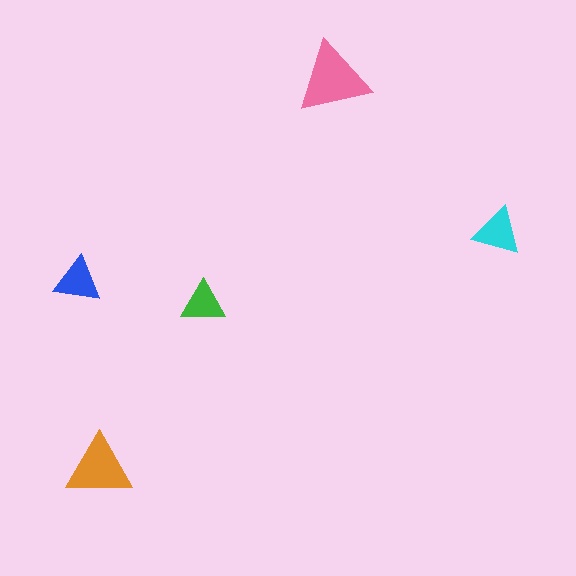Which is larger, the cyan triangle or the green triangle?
The cyan one.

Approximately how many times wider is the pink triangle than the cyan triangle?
About 1.5 times wider.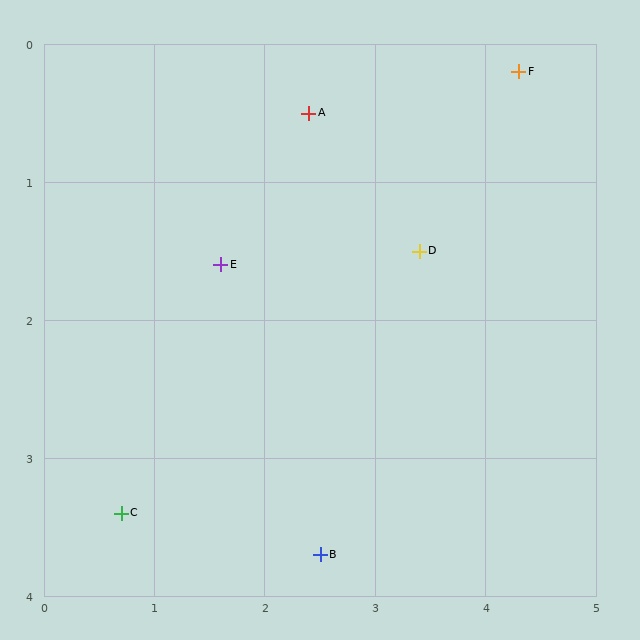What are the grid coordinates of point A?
Point A is at approximately (2.4, 0.5).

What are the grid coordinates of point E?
Point E is at approximately (1.6, 1.6).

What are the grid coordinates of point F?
Point F is at approximately (4.3, 0.2).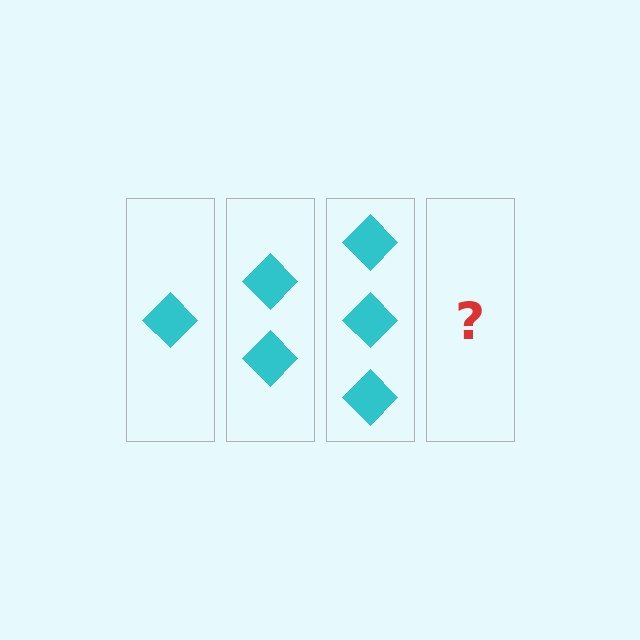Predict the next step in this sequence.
The next step is 4 diamonds.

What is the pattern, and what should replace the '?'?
The pattern is that each step adds one more diamond. The '?' should be 4 diamonds.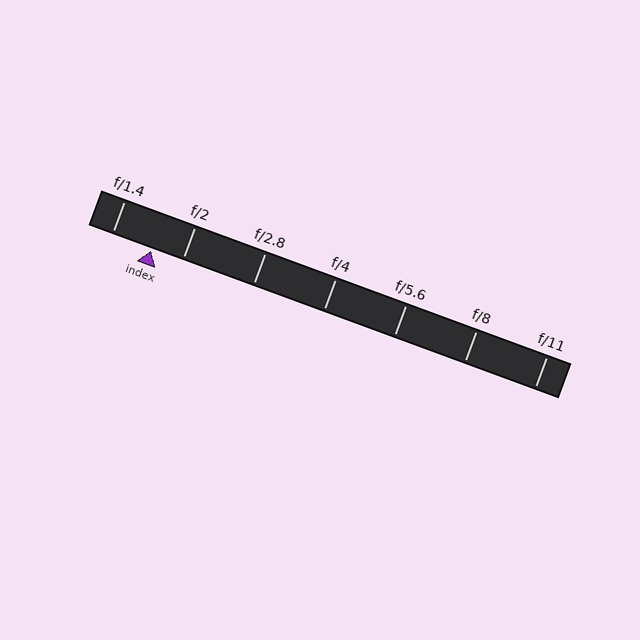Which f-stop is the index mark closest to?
The index mark is closest to f/2.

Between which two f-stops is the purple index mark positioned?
The index mark is between f/1.4 and f/2.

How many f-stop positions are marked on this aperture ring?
There are 7 f-stop positions marked.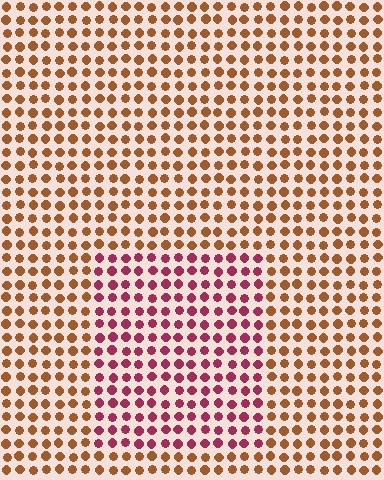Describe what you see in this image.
The image is filled with small brown elements in a uniform arrangement. A rectangle-shaped region is visible where the elements are tinted to a slightly different hue, forming a subtle color boundary.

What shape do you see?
I see a rectangle.